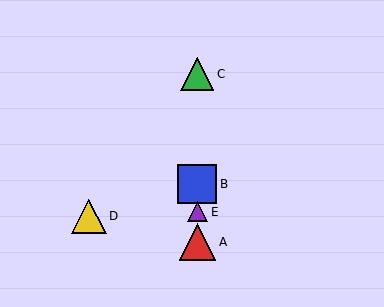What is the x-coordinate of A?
Object A is at x≈197.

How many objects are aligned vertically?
4 objects (A, B, C, E) are aligned vertically.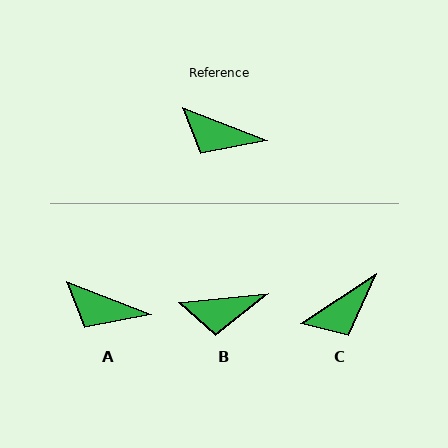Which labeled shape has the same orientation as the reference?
A.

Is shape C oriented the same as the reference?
No, it is off by about 55 degrees.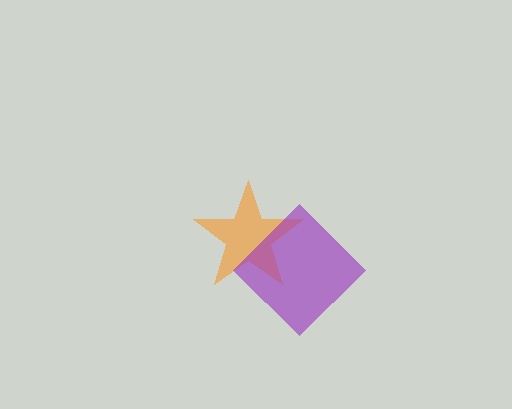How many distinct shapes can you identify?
There are 2 distinct shapes: an orange star, a purple diamond.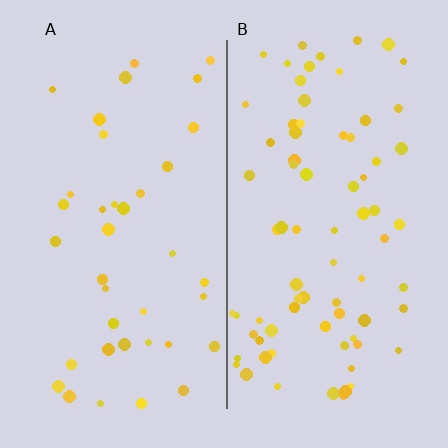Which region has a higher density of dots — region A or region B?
B (the right).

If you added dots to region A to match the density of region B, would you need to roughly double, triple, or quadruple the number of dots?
Approximately double.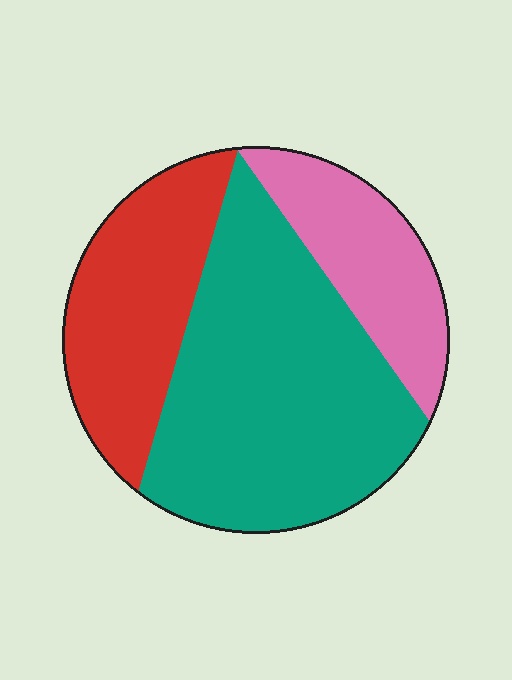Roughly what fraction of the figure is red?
Red covers 27% of the figure.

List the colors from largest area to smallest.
From largest to smallest: teal, red, pink.